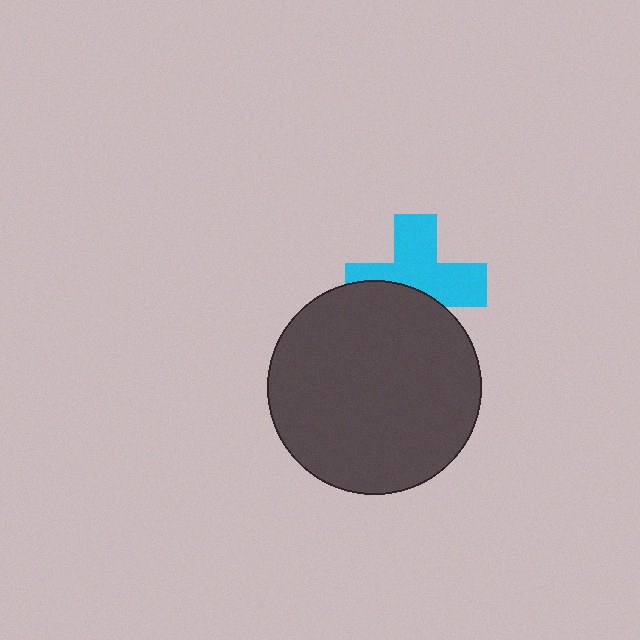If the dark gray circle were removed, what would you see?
You would see the complete cyan cross.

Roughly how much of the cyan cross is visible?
About half of it is visible (roughly 60%).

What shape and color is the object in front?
The object in front is a dark gray circle.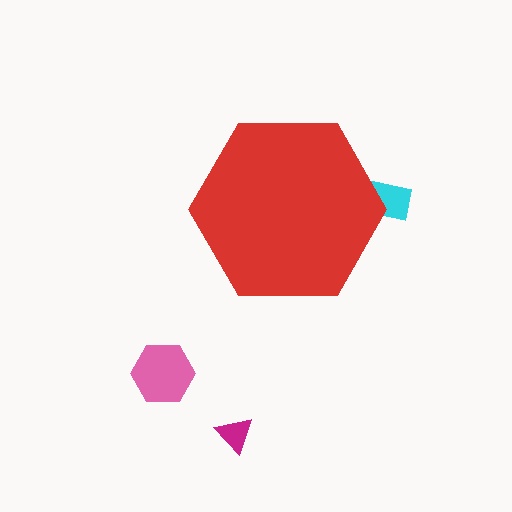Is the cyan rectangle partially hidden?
Yes, the cyan rectangle is partially hidden behind the red hexagon.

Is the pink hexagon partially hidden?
No, the pink hexagon is fully visible.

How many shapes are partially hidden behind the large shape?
1 shape is partially hidden.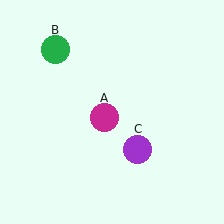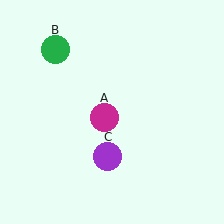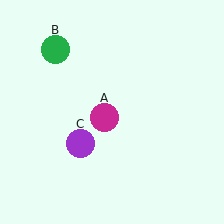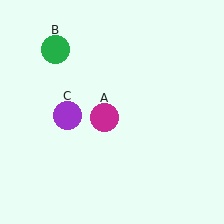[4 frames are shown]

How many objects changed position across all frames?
1 object changed position: purple circle (object C).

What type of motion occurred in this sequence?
The purple circle (object C) rotated clockwise around the center of the scene.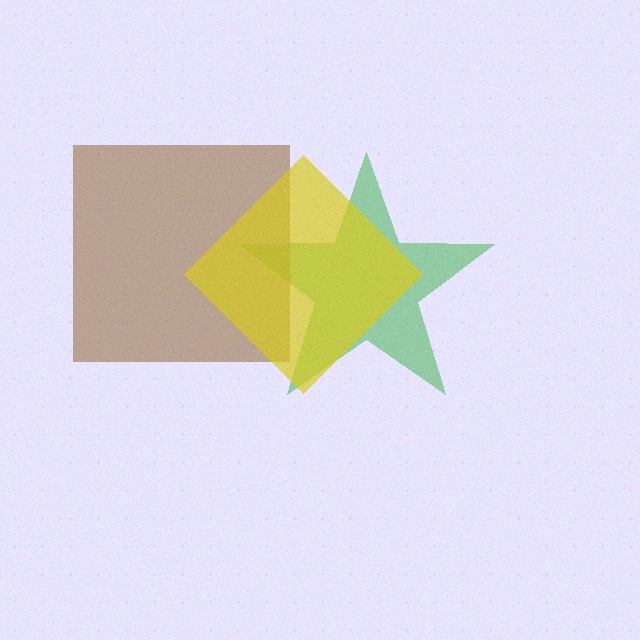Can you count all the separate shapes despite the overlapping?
Yes, there are 3 separate shapes.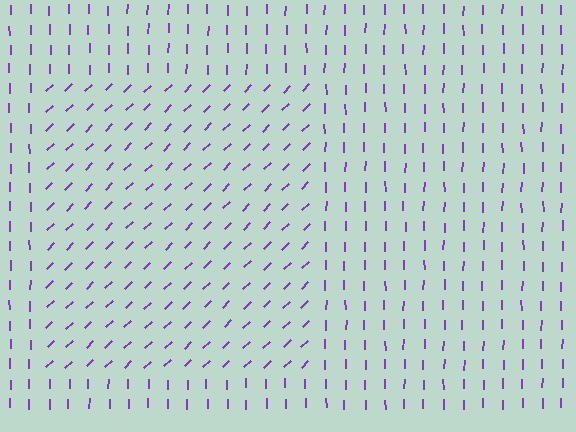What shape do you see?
I see a rectangle.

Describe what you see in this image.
The image is filled with small purple line segments. A rectangle region in the image has lines oriented differently from the surrounding lines, creating a visible texture boundary.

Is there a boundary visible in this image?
Yes, there is a texture boundary formed by a change in line orientation.